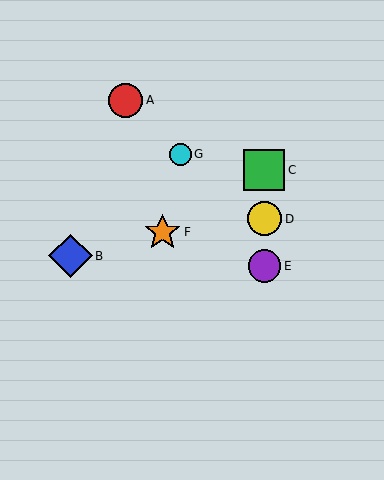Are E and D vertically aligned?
Yes, both are at x≈264.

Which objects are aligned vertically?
Objects C, D, E are aligned vertically.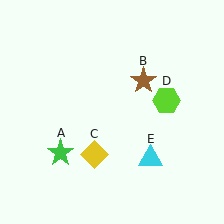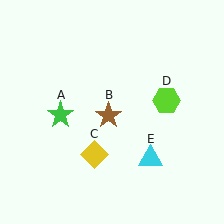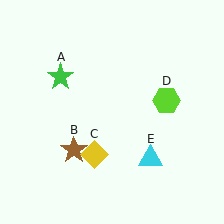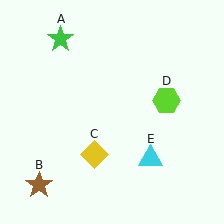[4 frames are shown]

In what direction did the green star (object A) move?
The green star (object A) moved up.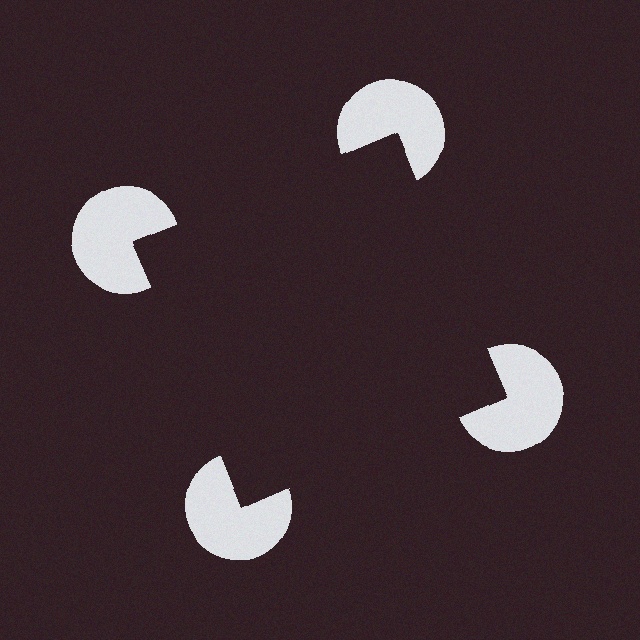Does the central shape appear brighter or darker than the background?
It typically appears slightly darker than the background, even though no actual brightness change is drawn.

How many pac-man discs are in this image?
There are 4 — one at each vertex of the illusory square.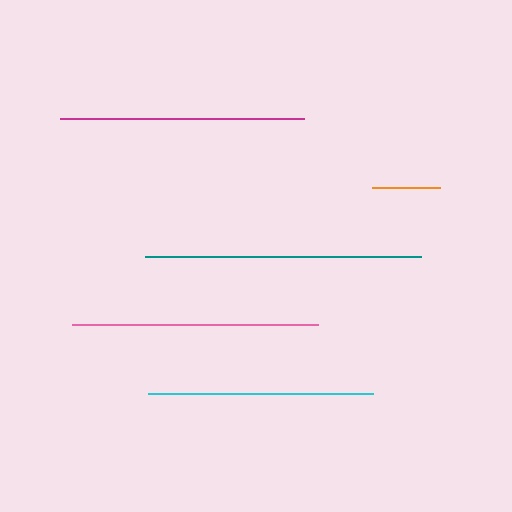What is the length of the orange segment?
The orange segment is approximately 69 pixels long.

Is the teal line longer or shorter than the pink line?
The teal line is longer than the pink line.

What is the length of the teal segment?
The teal segment is approximately 276 pixels long.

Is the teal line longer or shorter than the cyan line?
The teal line is longer than the cyan line.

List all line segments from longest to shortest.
From longest to shortest: teal, pink, magenta, cyan, orange.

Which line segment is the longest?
The teal line is the longest at approximately 276 pixels.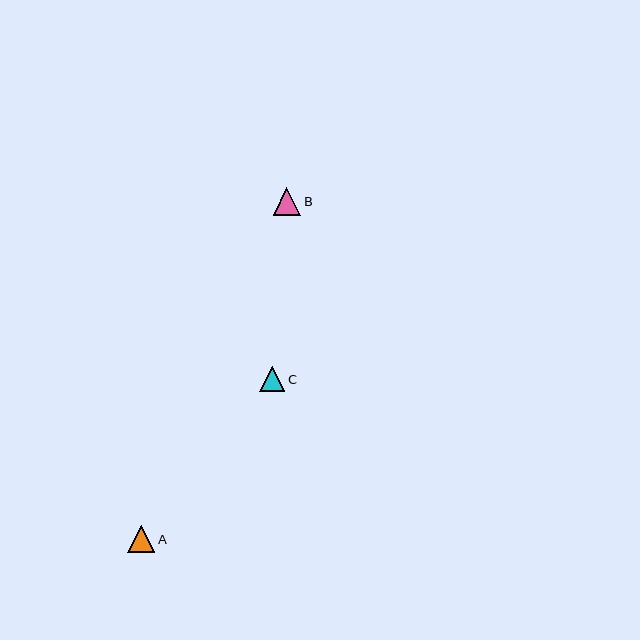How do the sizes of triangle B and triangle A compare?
Triangle B and triangle A are approximately the same size.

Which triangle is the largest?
Triangle B is the largest with a size of approximately 27 pixels.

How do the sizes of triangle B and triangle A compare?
Triangle B and triangle A are approximately the same size.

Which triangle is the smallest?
Triangle C is the smallest with a size of approximately 25 pixels.